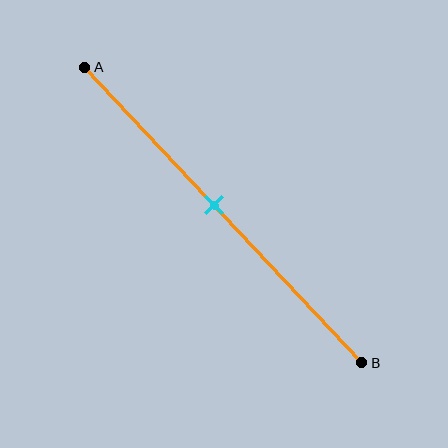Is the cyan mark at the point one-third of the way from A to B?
No, the mark is at about 45% from A, not at the 33% one-third point.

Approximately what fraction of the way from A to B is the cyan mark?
The cyan mark is approximately 45% of the way from A to B.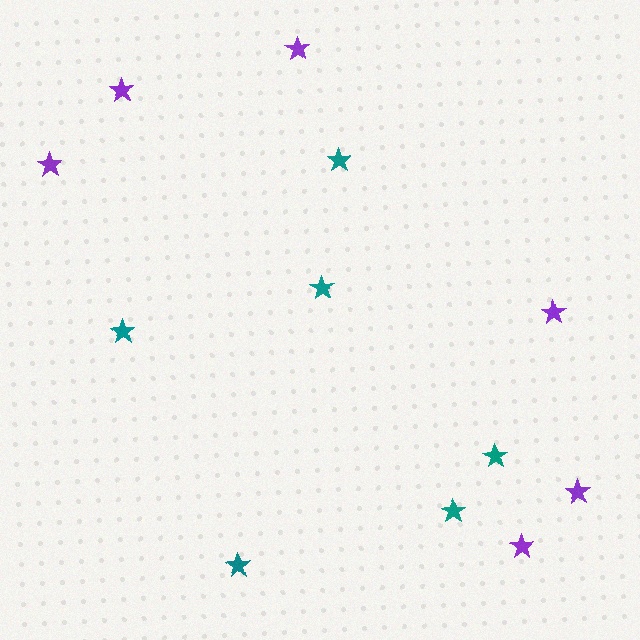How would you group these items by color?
There are 2 groups: one group of purple stars (6) and one group of teal stars (6).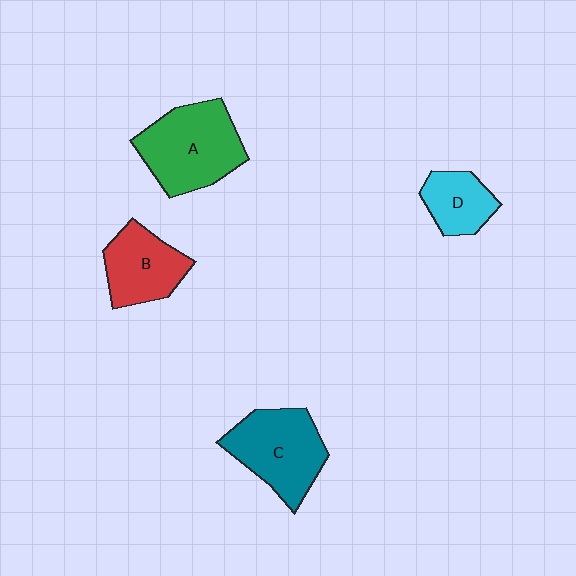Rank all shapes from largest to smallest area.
From largest to smallest: A (green), C (teal), B (red), D (cyan).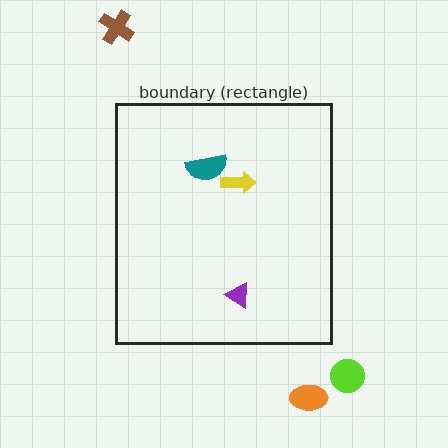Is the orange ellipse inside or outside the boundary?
Outside.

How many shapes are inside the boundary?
3 inside, 3 outside.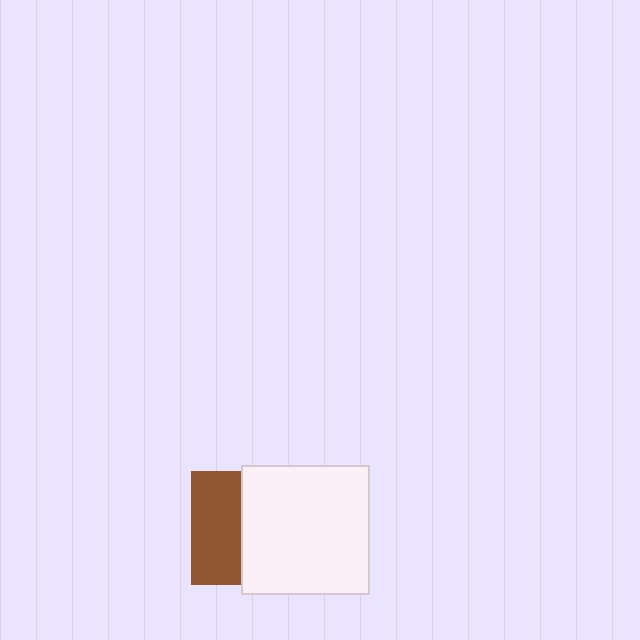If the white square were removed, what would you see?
You would see the complete brown square.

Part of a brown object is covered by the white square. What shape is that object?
It is a square.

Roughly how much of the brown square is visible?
A small part of it is visible (roughly 44%).